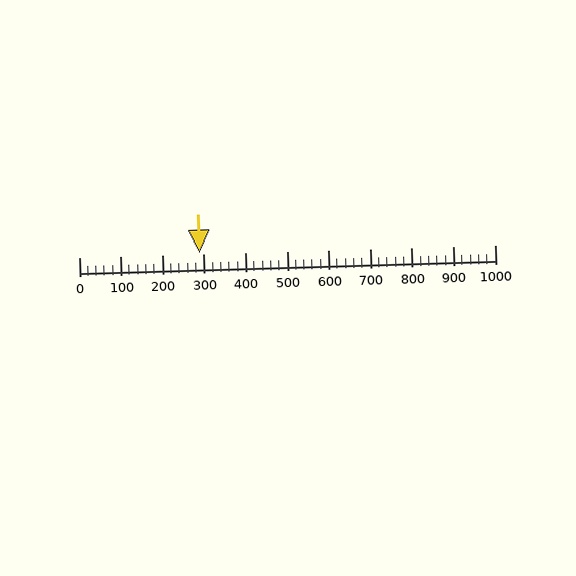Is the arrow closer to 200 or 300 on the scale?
The arrow is closer to 300.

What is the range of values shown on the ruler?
The ruler shows values from 0 to 1000.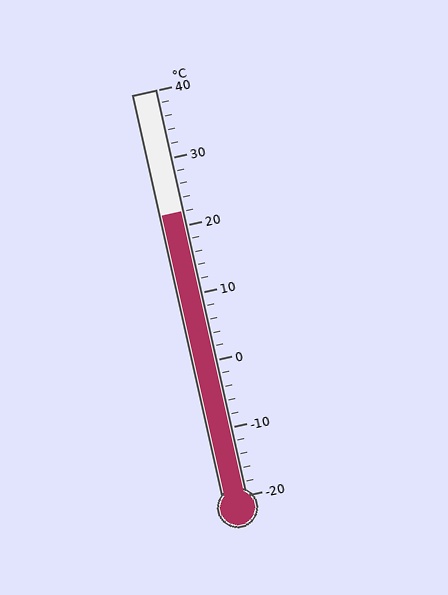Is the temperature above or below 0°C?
The temperature is above 0°C.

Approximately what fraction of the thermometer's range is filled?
The thermometer is filled to approximately 70% of its range.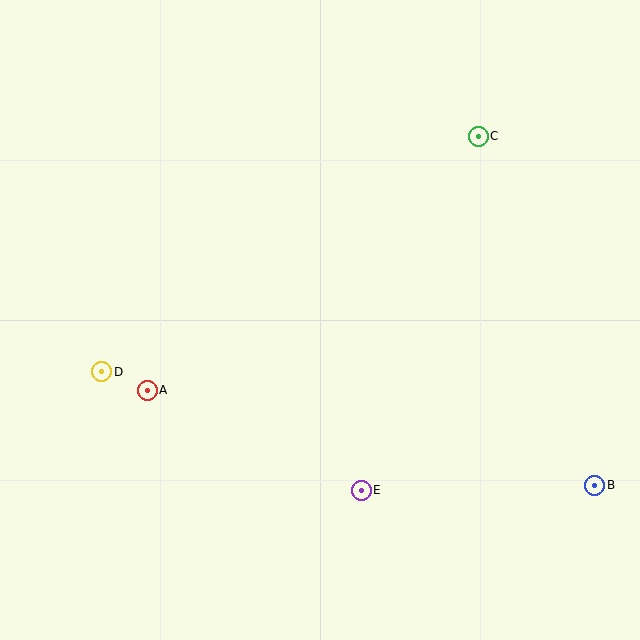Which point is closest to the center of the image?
Point E at (361, 490) is closest to the center.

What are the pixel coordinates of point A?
Point A is at (147, 390).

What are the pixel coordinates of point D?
Point D is at (102, 372).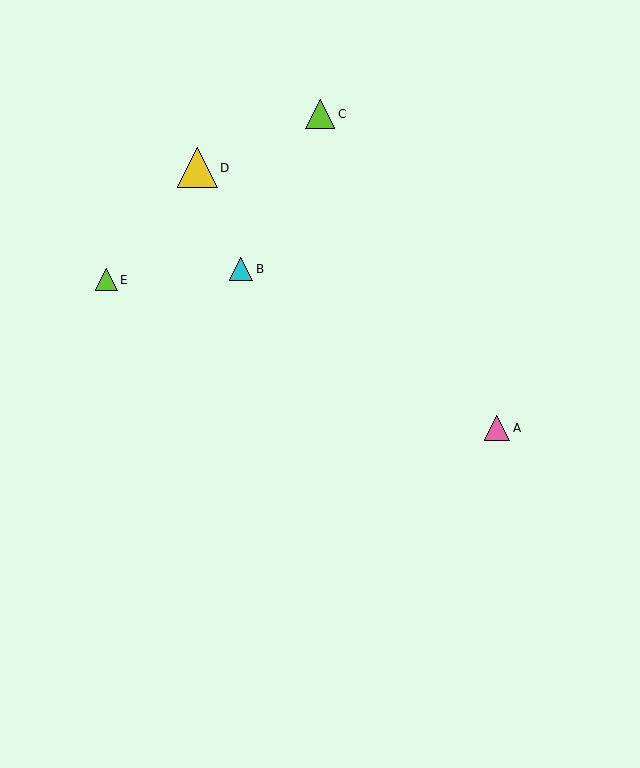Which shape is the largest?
The yellow triangle (labeled D) is the largest.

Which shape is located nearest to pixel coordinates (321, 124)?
The lime triangle (labeled C) at (320, 114) is nearest to that location.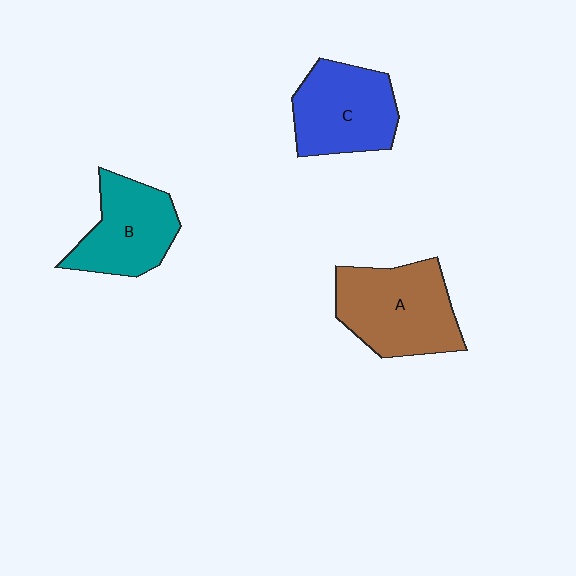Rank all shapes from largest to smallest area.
From largest to smallest: A (brown), C (blue), B (teal).